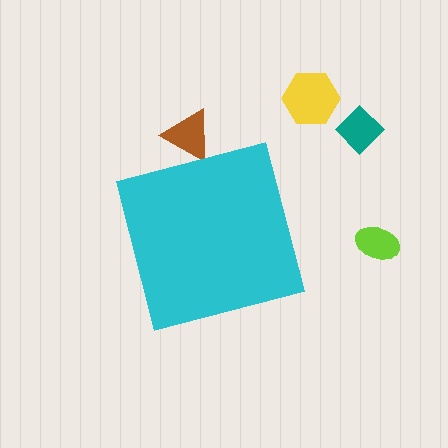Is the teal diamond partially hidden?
No, the teal diamond is fully visible.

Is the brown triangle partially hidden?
Yes, the brown triangle is partially hidden behind the cyan square.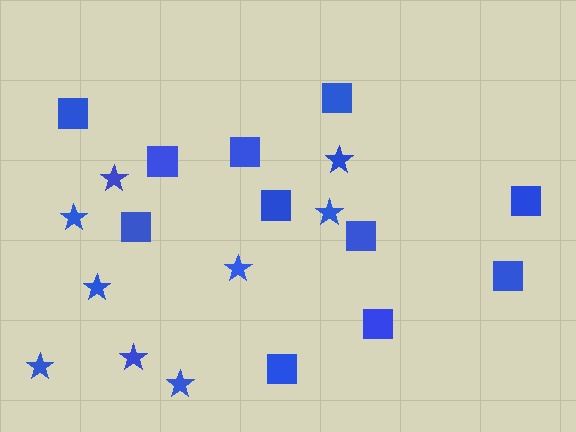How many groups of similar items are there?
There are 2 groups: one group of stars (9) and one group of squares (11).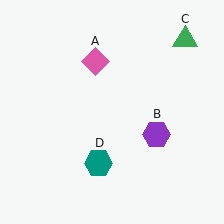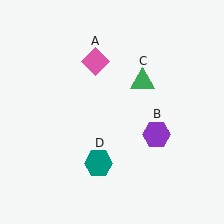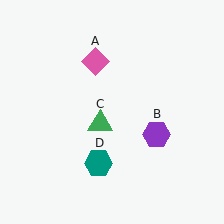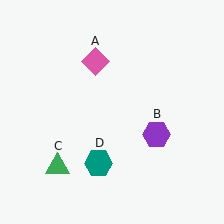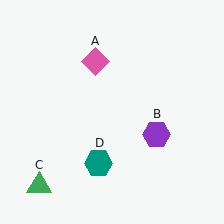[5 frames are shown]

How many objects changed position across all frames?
1 object changed position: green triangle (object C).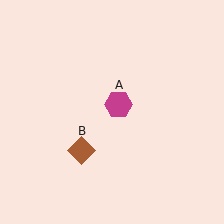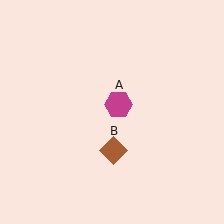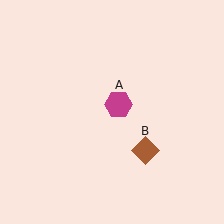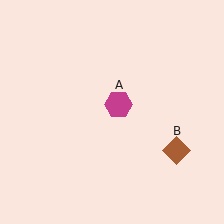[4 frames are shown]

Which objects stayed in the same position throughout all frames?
Magenta hexagon (object A) remained stationary.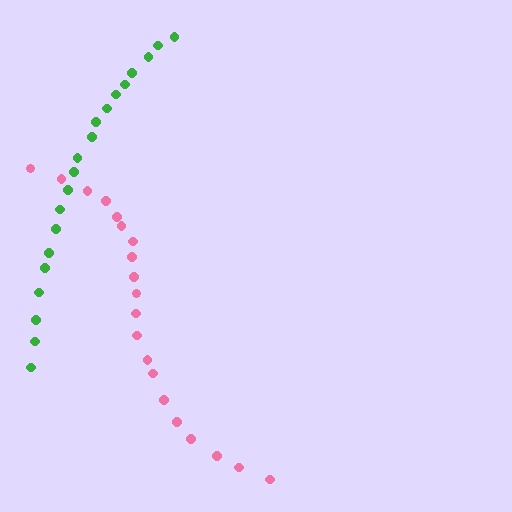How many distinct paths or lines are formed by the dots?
There are 2 distinct paths.